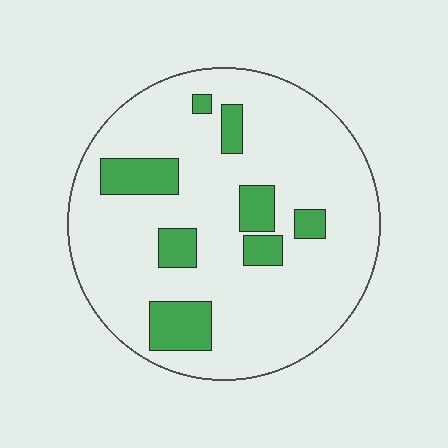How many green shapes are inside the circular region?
8.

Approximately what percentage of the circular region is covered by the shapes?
Approximately 15%.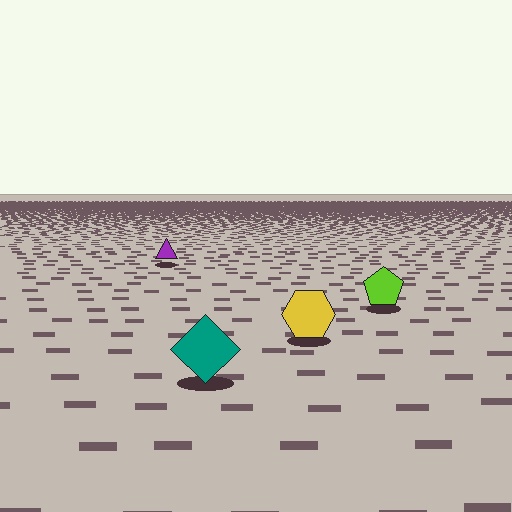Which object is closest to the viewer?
The teal diamond is closest. The texture marks near it are larger and more spread out.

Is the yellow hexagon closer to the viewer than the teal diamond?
No. The teal diamond is closer — you can tell from the texture gradient: the ground texture is coarser near it.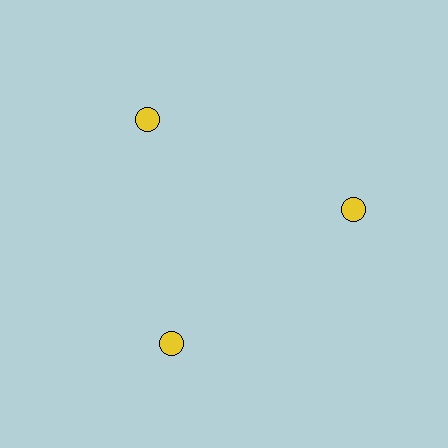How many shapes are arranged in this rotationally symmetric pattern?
There are 3 shapes, arranged in 3 groups of 1.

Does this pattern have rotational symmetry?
Yes, this pattern has 3-fold rotational symmetry. It looks the same after rotating 120 degrees around the center.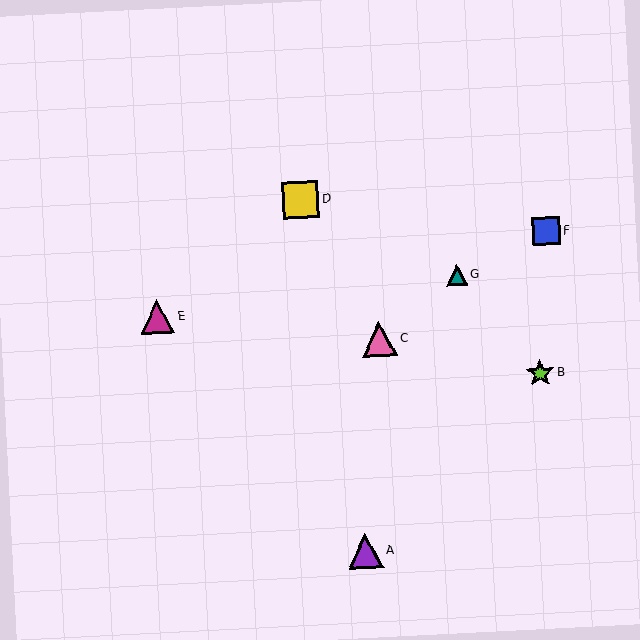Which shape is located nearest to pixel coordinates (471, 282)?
The teal triangle (labeled G) at (457, 275) is nearest to that location.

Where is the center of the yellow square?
The center of the yellow square is at (300, 200).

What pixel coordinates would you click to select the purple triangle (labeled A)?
Click at (366, 551) to select the purple triangle A.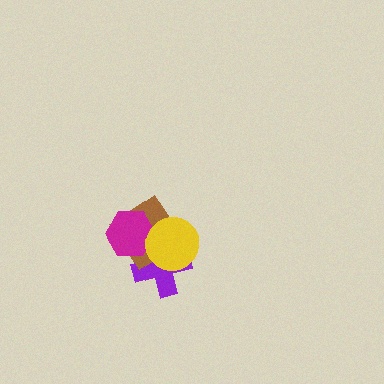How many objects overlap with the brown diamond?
3 objects overlap with the brown diamond.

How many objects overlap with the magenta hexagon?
3 objects overlap with the magenta hexagon.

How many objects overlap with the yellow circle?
3 objects overlap with the yellow circle.